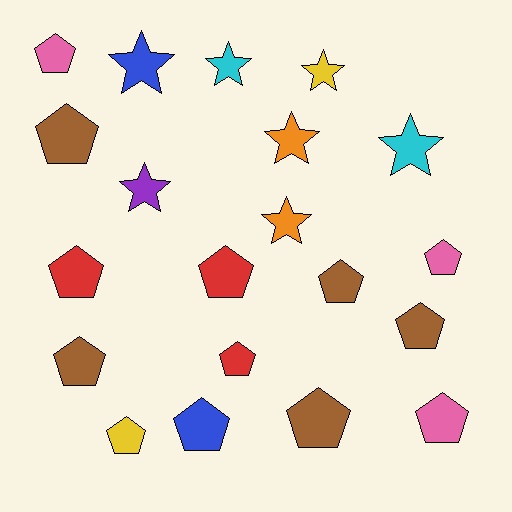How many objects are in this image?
There are 20 objects.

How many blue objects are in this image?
There are 2 blue objects.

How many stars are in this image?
There are 7 stars.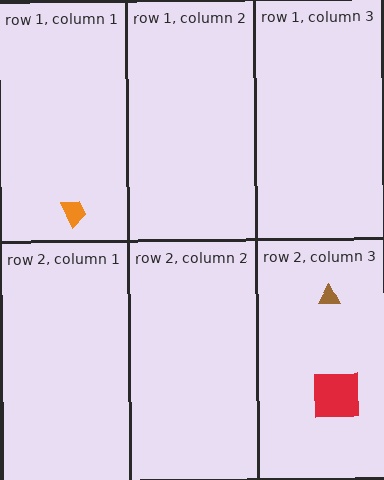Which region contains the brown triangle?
The row 2, column 3 region.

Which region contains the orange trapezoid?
The row 1, column 1 region.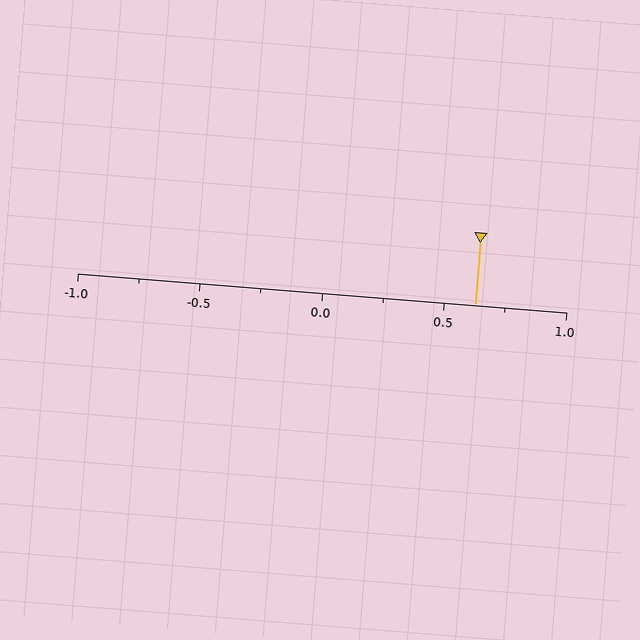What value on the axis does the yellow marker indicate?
The marker indicates approximately 0.62.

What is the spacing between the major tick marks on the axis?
The major ticks are spaced 0.5 apart.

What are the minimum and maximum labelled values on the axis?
The axis runs from -1.0 to 1.0.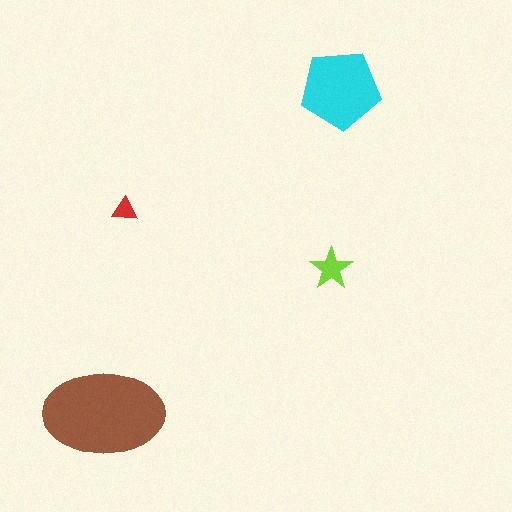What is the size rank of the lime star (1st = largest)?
3rd.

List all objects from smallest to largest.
The red triangle, the lime star, the cyan pentagon, the brown ellipse.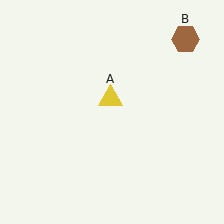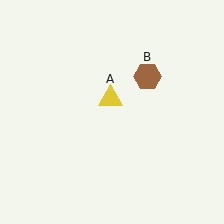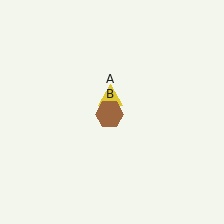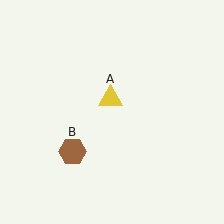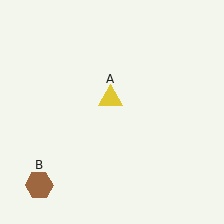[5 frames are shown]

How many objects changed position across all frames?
1 object changed position: brown hexagon (object B).